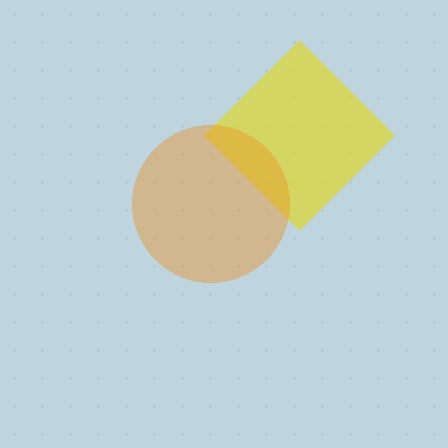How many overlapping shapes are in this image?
There are 2 overlapping shapes in the image.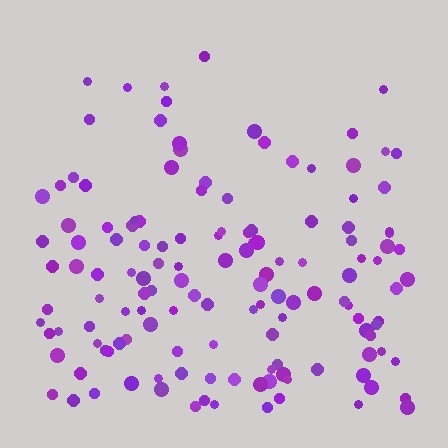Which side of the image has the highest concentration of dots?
The bottom.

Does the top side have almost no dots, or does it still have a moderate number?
Still a moderate number, just noticeably fewer than the bottom.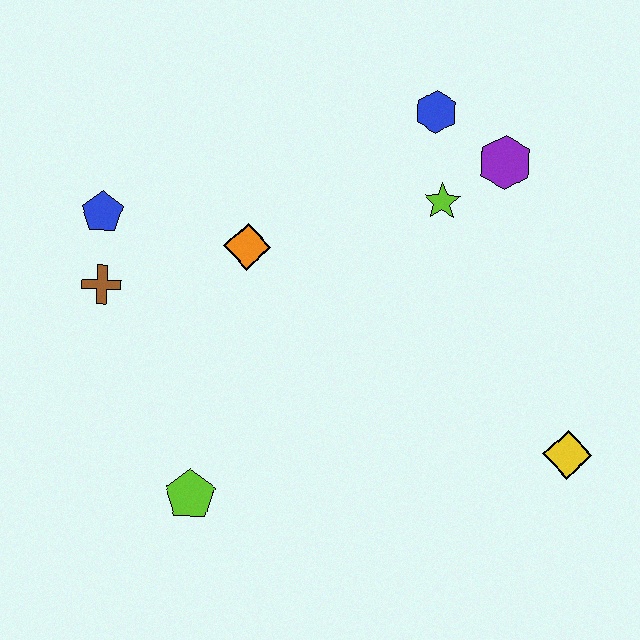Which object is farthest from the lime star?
The lime pentagon is farthest from the lime star.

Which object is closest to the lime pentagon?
The brown cross is closest to the lime pentagon.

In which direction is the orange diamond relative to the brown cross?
The orange diamond is to the right of the brown cross.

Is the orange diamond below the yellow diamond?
No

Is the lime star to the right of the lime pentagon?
Yes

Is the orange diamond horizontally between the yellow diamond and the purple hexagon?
No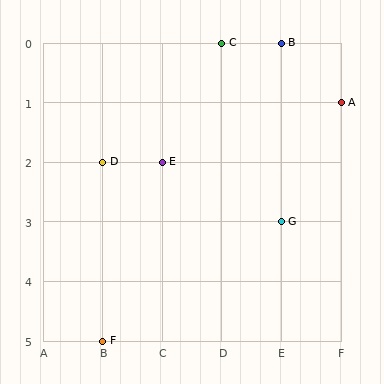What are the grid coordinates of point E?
Point E is at grid coordinates (C, 2).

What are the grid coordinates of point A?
Point A is at grid coordinates (F, 1).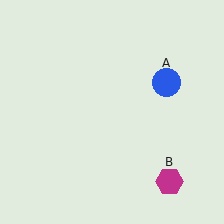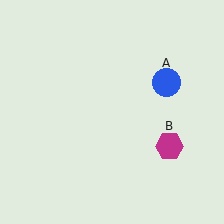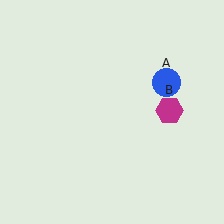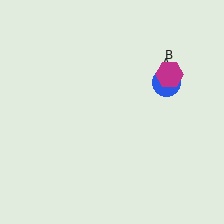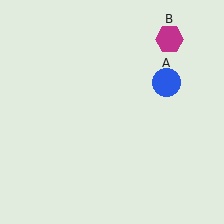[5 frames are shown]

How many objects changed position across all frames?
1 object changed position: magenta hexagon (object B).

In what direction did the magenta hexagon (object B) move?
The magenta hexagon (object B) moved up.